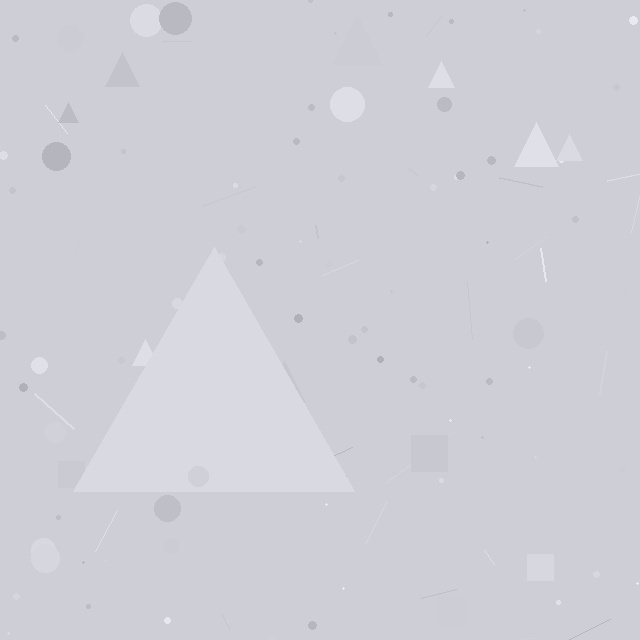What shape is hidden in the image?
A triangle is hidden in the image.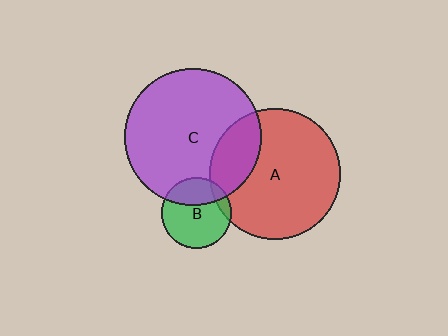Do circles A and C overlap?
Yes.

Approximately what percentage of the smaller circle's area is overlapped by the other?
Approximately 25%.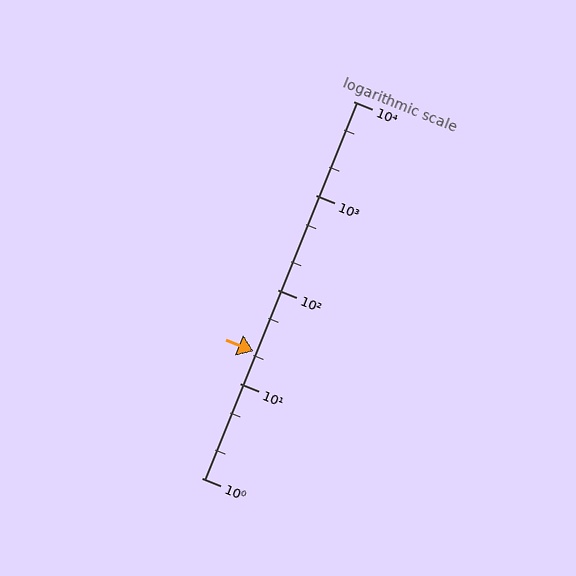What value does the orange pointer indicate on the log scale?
The pointer indicates approximately 22.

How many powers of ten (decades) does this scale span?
The scale spans 4 decades, from 1 to 10000.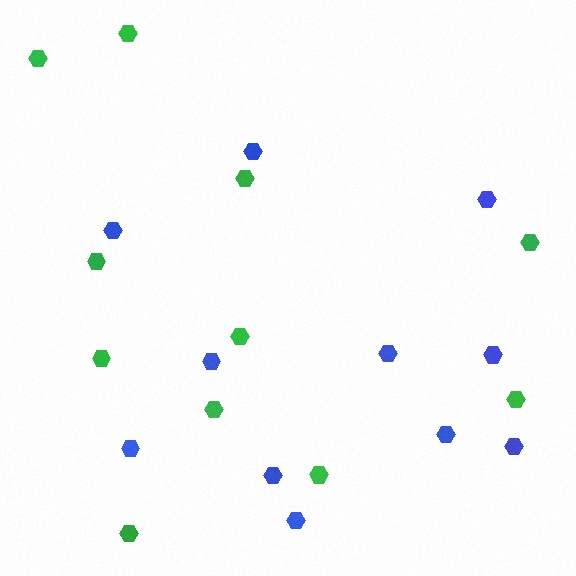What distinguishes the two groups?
There are 2 groups: one group of green hexagons (11) and one group of blue hexagons (11).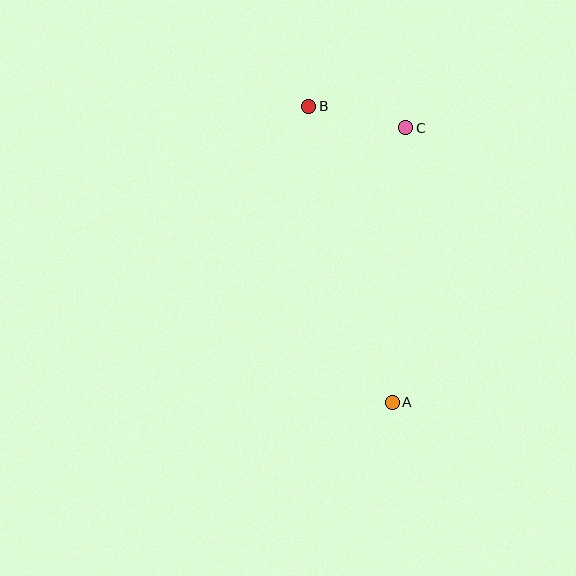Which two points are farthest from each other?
Points A and B are farthest from each other.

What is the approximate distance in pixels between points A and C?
The distance between A and C is approximately 275 pixels.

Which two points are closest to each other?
Points B and C are closest to each other.